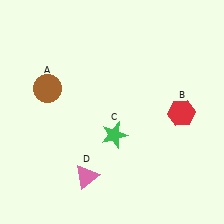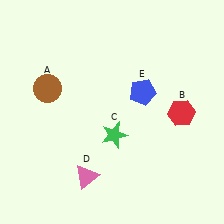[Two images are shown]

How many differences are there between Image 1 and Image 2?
There is 1 difference between the two images.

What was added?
A blue pentagon (E) was added in Image 2.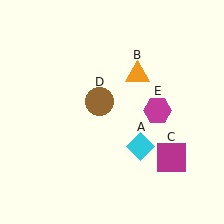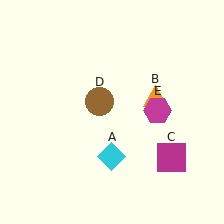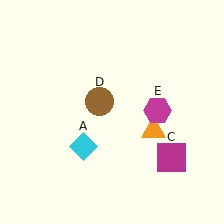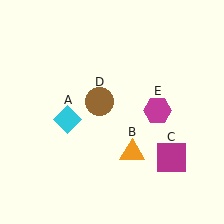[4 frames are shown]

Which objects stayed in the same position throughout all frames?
Magenta square (object C) and brown circle (object D) and magenta hexagon (object E) remained stationary.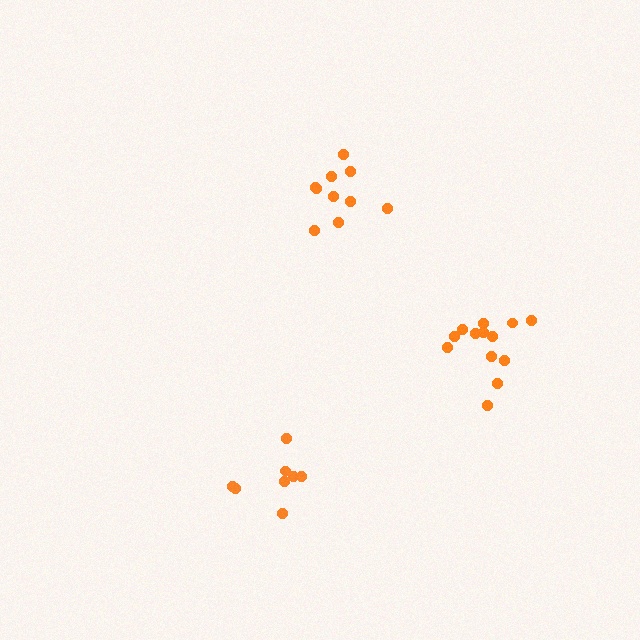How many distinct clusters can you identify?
There are 3 distinct clusters.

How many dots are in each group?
Group 1: 13 dots, Group 2: 8 dots, Group 3: 10 dots (31 total).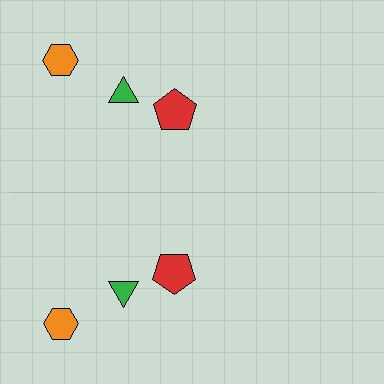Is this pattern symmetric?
Yes, this pattern has bilateral (reflection) symmetry.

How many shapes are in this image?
There are 6 shapes in this image.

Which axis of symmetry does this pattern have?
The pattern has a horizontal axis of symmetry running through the center of the image.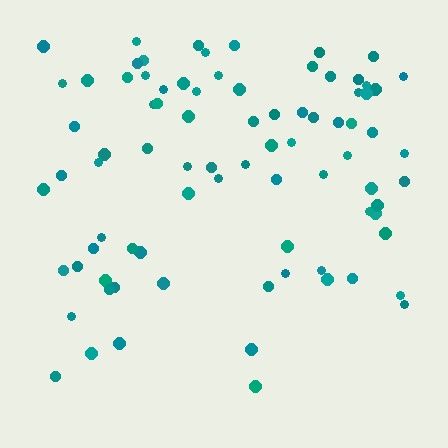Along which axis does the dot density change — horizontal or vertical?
Vertical.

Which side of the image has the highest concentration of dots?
The top.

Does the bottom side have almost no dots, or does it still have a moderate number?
Still a moderate number, just noticeably fewer than the top.